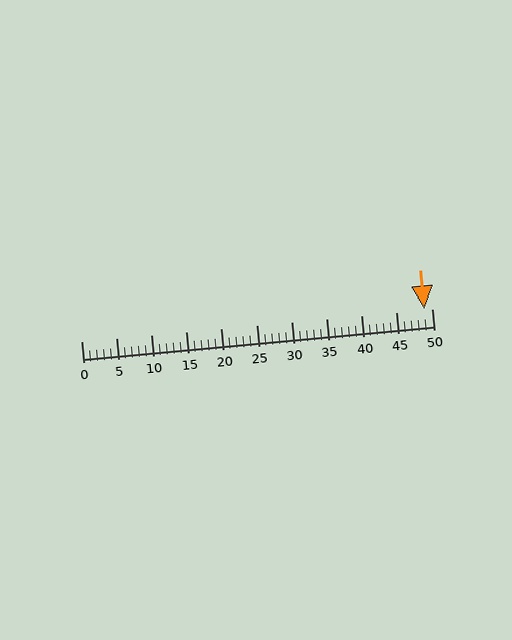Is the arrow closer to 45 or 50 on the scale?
The arrow is closer to 50.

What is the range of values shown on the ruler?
The ruler shows values from 0 to 50.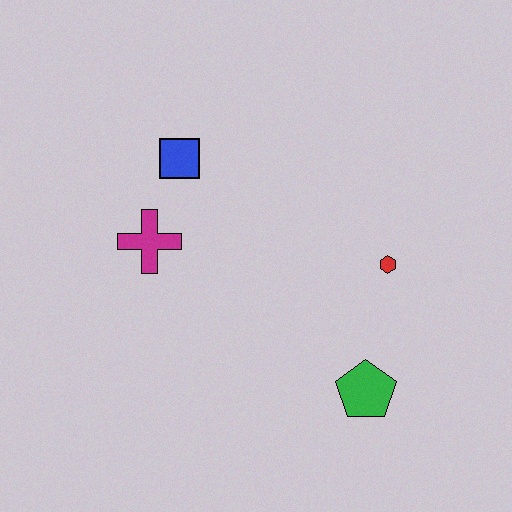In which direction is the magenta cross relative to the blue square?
The magenta cross is below the blue square.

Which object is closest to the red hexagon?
The green pentagon is closest to the red hexagon.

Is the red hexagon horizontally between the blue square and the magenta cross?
No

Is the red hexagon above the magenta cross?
No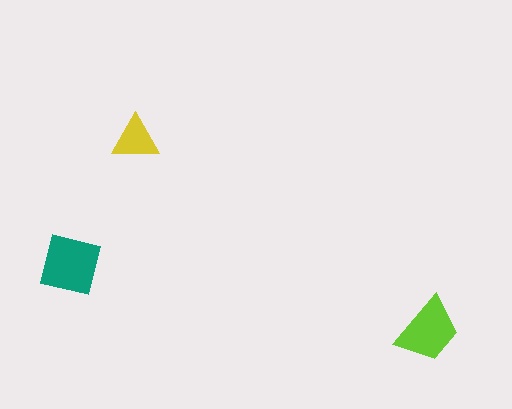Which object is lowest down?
The lime trapezoid is bottommost.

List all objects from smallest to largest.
The yellow triangle, the lime trapezoid, the teal square.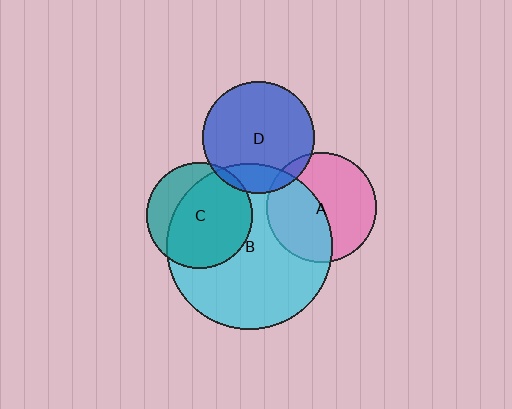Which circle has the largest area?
Circle B (cyan).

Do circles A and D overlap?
Yes.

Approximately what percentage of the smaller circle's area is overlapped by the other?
Approximately 5%.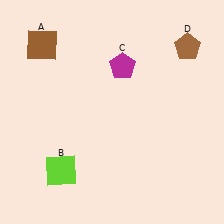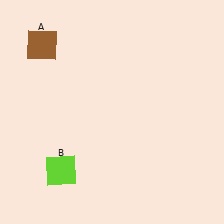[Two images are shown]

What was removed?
The brown pentagon (D), the magenta pentagon (C) were removed in Image 2.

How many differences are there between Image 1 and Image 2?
There are 2 differences between the two images.